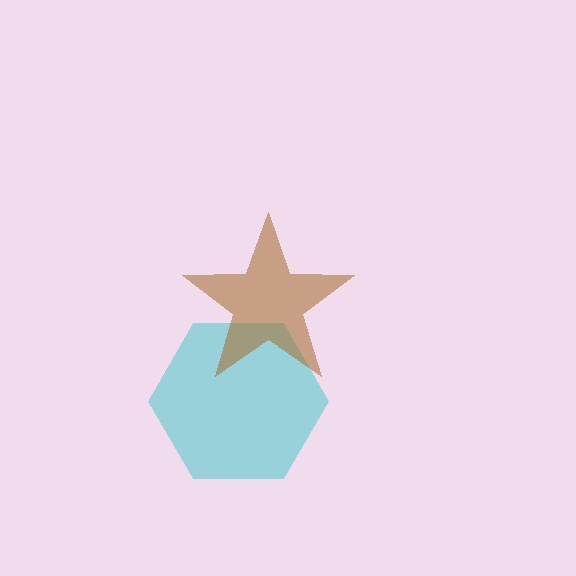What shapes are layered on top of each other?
The layered shapes are: a cyan hexagon, a brown star.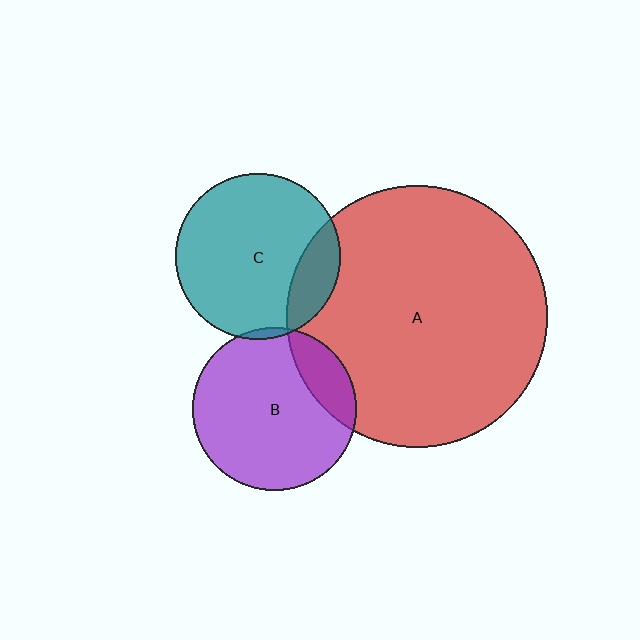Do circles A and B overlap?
Yes.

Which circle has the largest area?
Circle A (red).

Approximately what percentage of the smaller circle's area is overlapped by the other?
Approximately 15%.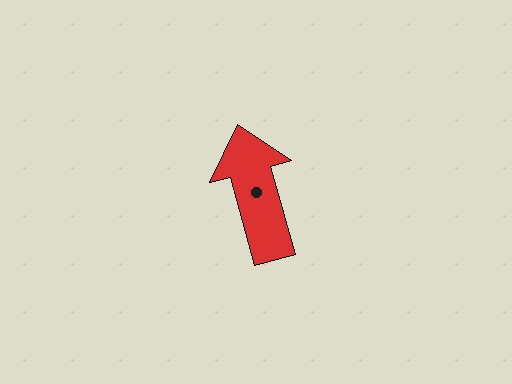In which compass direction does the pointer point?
North.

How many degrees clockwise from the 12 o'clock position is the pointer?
Approximately 345 degrees.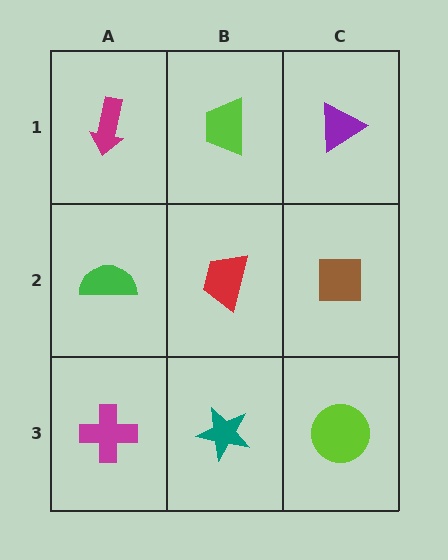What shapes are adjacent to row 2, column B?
A lime trapezoid (row 1, column B), a teal star (row 3, column B), a green semicircle (row 2, column A), a brown square (row 2, column C).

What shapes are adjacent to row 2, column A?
A magenta arrow (row 1, column A), a magenta cross (row 3, column A), a red trapezoid (row 2, column B).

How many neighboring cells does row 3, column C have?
2.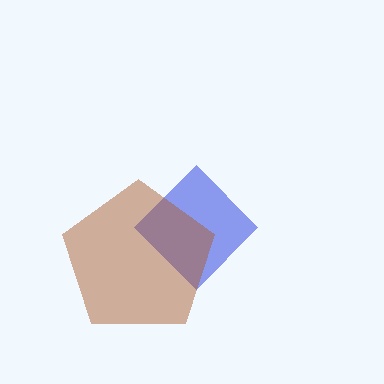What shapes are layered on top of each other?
The layered shapes are: a blue diamond, a brown pentagon.